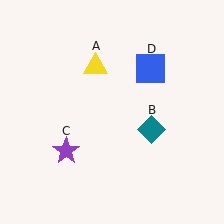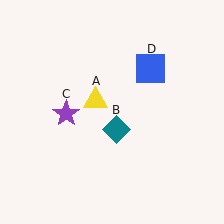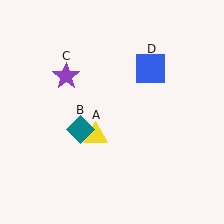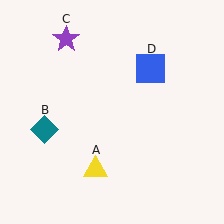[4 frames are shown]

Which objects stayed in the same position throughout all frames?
Blue square (object D) remained stationary.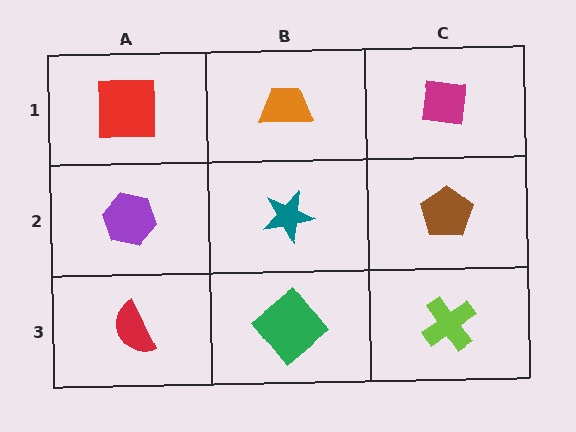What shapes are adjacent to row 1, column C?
A brown pentagon (row 2, column C), an orange trapezoid (row 1, column B).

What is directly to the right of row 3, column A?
A green diamond.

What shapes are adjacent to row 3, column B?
A teal star (row 2, column B), a red semicircle (row 3, column A), a lime cross (row 3, column C).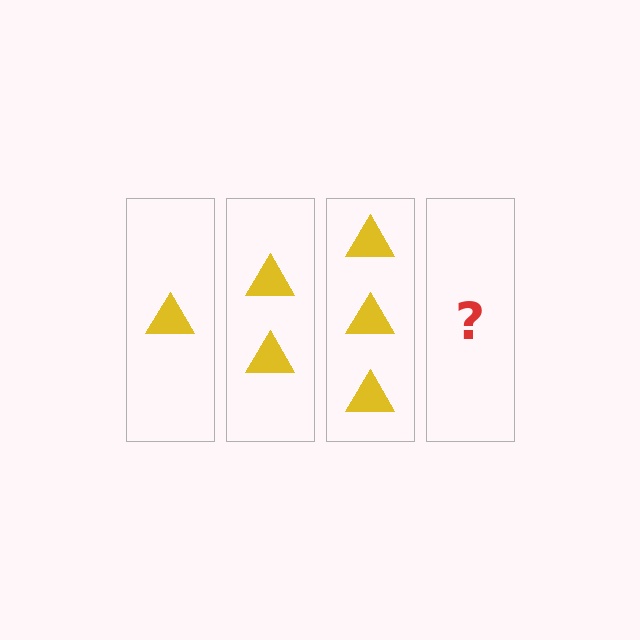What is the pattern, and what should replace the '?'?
The pattern is that each step adds one more triangle. The '?' should be 4 triangles.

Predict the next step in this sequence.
The next step is 4 triangles.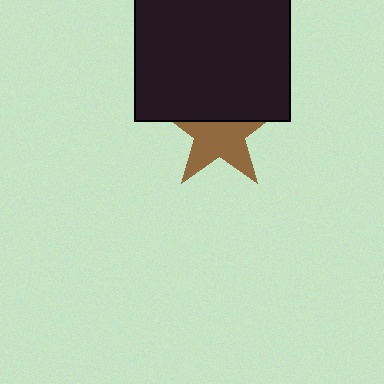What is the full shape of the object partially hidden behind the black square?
The partially hidden object is a brown star.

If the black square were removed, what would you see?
You would see the complete brown star.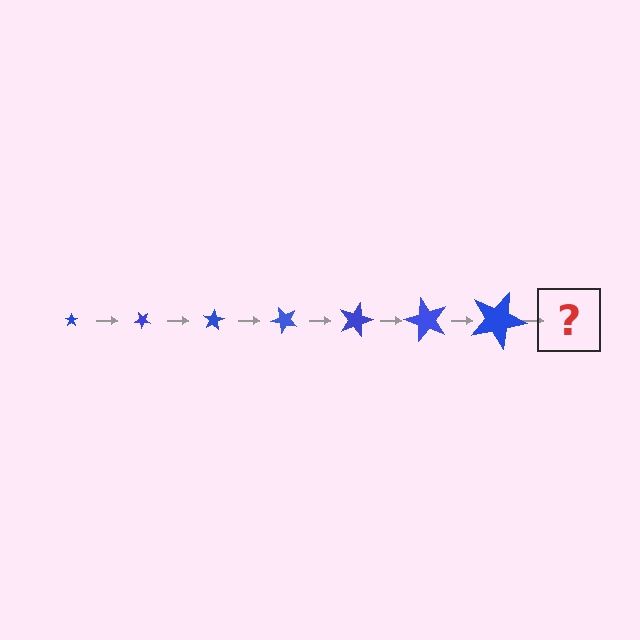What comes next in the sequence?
The next element should be a star, larger than the previous one and rotated 280 degrees from the start.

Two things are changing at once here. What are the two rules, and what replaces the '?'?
The two rules are that the star grows larger each step and it rotates 40 degrees each step. The '?' should be a star, larger than the previous one and rotated 280 degrees from the start.